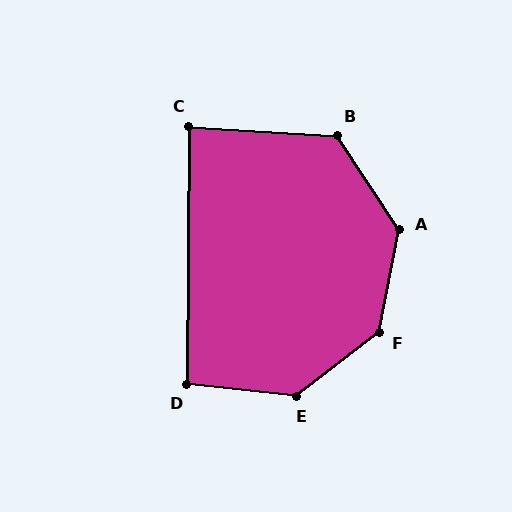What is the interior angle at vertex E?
Approximately 137 degrees (obtuse).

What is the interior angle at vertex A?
Approximately 136 degrees (obtuse).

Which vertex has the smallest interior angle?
C, at approximately 87 degrees.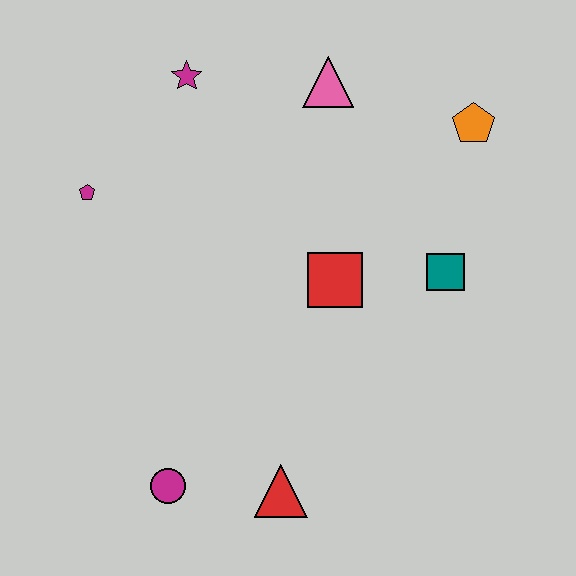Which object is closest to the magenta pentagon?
The magenta star is closest to the magenta pentagon.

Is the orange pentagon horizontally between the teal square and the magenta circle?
No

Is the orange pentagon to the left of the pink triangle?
No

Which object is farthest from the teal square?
The magenta pentagon is farthest from the teal square.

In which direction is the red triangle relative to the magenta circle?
The red triangle is to the right of the magenta circle.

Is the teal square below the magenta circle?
No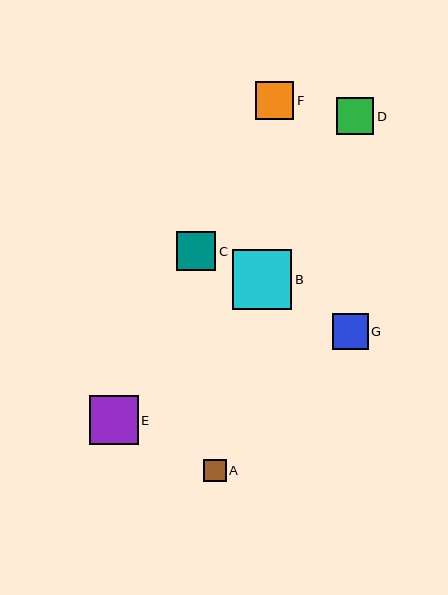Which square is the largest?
Square B is the largest with a size of approximately 60 pixels.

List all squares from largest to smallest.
From largest to smallest: B, E, C, F, D, G, A.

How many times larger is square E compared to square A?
Square E is approximately 2.2 times the size of square A.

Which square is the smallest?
Square A is the smallest with a size of approximately 22 pixels.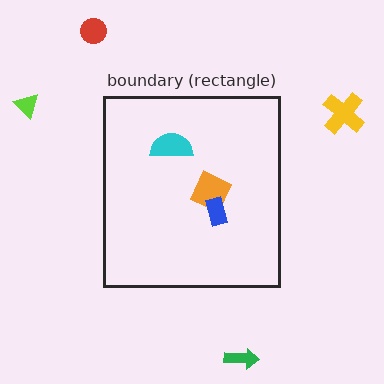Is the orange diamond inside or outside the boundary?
Inside.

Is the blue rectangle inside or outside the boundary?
Inside.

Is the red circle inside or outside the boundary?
Outside.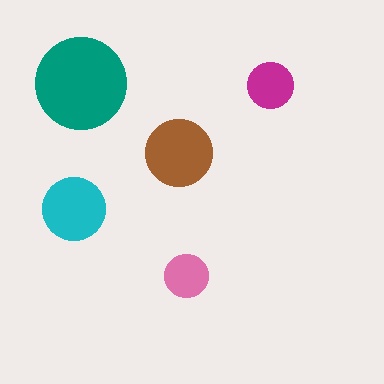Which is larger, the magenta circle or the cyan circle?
The cyan one.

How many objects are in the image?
There are 5 objects in the image.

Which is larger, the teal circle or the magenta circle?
The teal one.